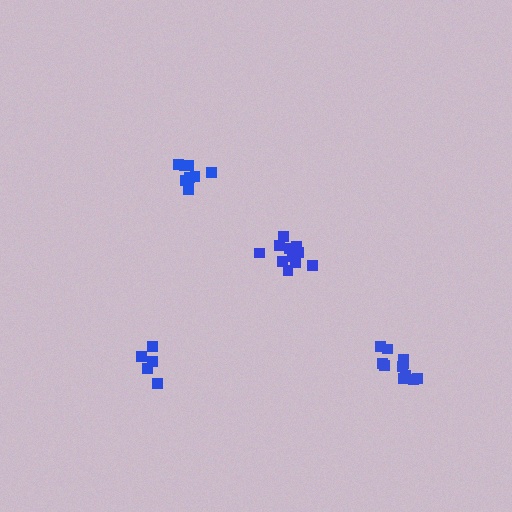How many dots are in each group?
Group 1: 11 dots, Group 2: 9 dots, Group 3: 5 dots, Group 4: 11 dots (36 total).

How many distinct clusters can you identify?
There are 4 distinct clusters.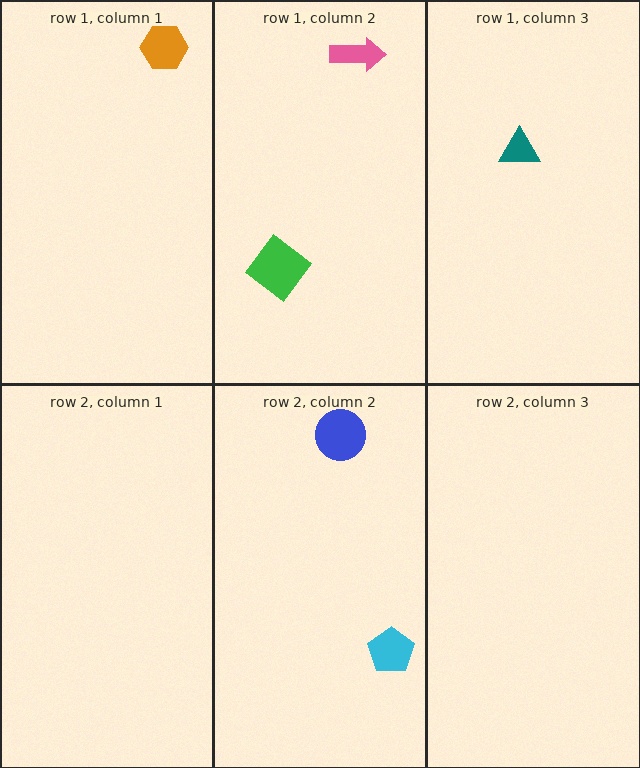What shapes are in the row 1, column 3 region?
The teal triangle.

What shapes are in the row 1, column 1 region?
The orange hexagon.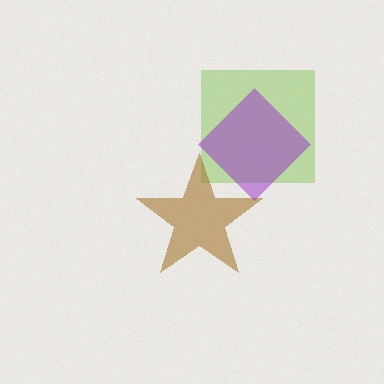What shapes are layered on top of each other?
The layered shapes are: a lime square, a brown star, a purple diamond.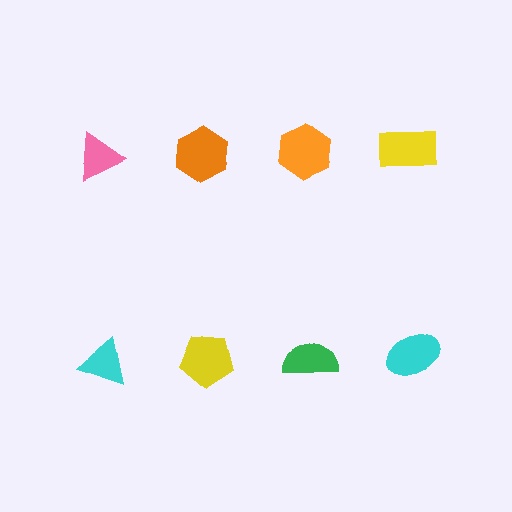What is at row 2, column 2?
A yellow pentagon.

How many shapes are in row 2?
4 shapes.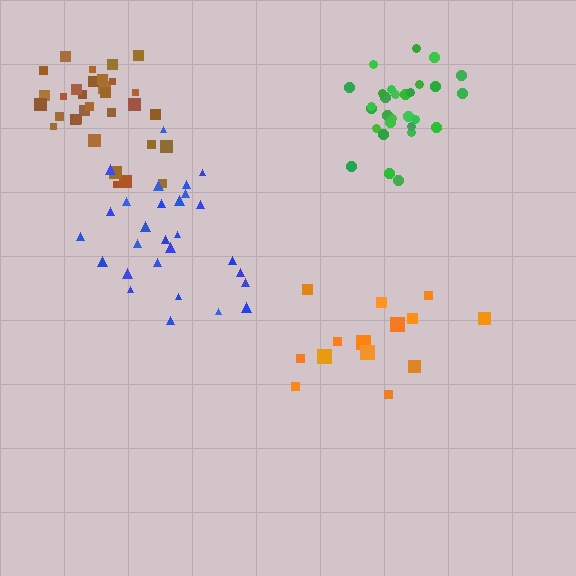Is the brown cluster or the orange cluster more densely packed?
Brown.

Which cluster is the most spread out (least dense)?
Orange.